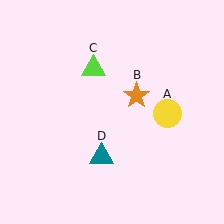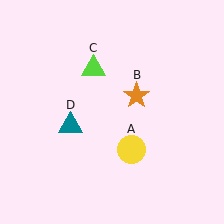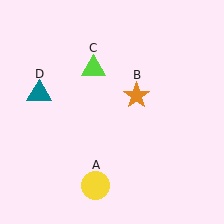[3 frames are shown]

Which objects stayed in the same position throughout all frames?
Orange star (object B) and lime triangle (object C) remained stationary.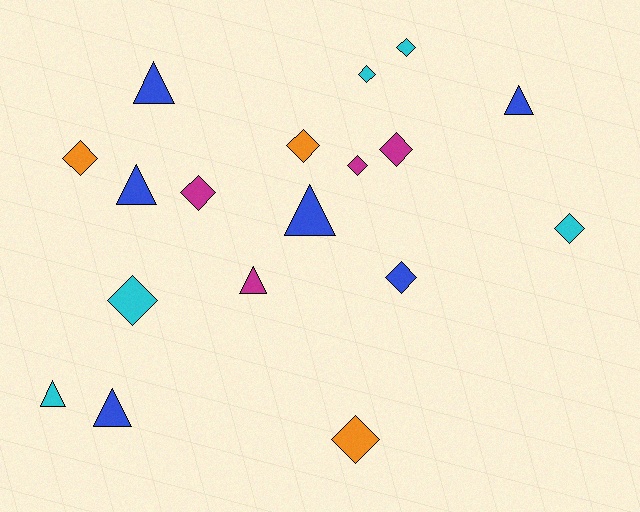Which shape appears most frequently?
Diamond, with 11 objects.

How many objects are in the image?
There are 18 objects.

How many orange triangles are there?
There are no orange triangles.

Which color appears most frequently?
Blue, with 6 objects.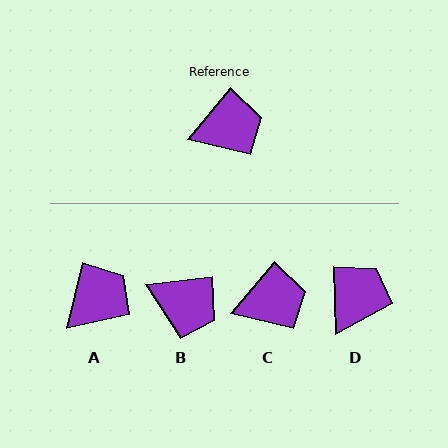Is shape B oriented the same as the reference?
No, it is off by about 44 degrees.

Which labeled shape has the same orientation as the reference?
C.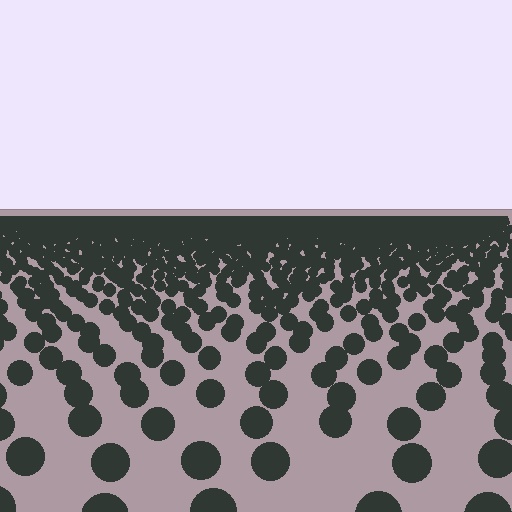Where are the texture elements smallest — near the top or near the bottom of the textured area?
Near the top.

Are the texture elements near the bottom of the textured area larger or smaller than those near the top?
Larger. Near the bottom, elements are closer to the viewer and appear at a bigger on-screen size.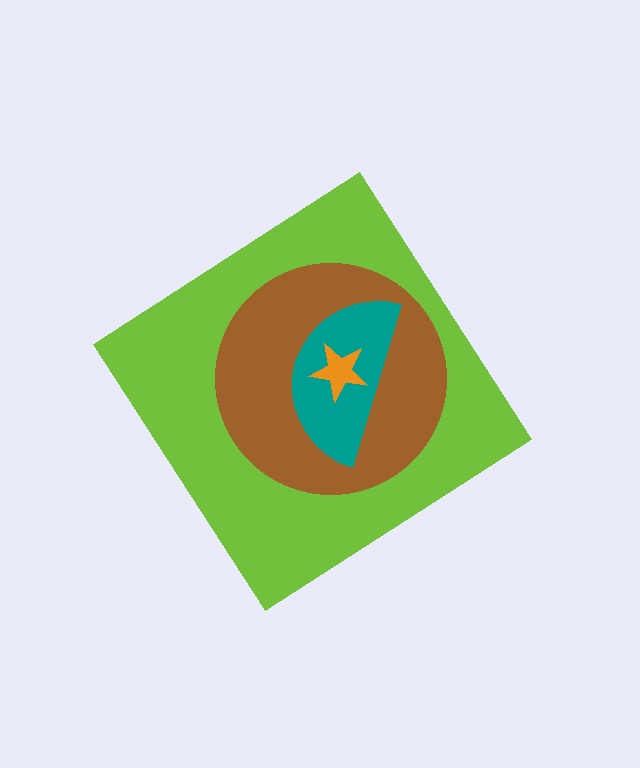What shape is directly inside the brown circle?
The teal semicircle.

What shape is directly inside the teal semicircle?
The orange star.